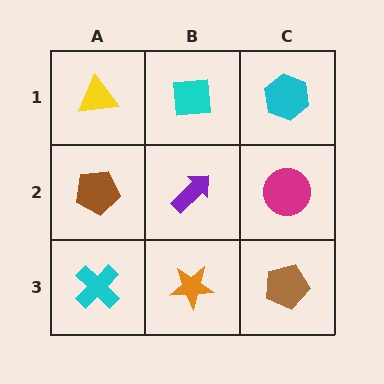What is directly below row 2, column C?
A brown pentagon.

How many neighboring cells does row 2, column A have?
3.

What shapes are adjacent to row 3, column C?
A magenta circle (row 2, column C), an orange star (row 3, column B).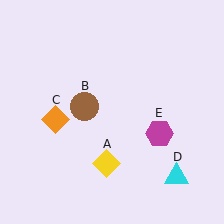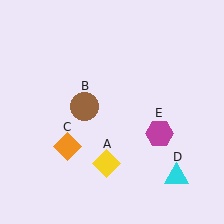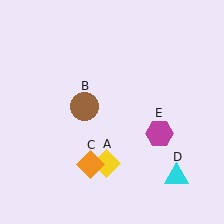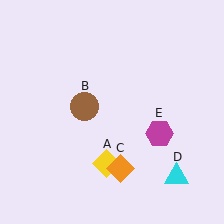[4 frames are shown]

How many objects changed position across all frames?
1 object changed position: orange diamond (object C).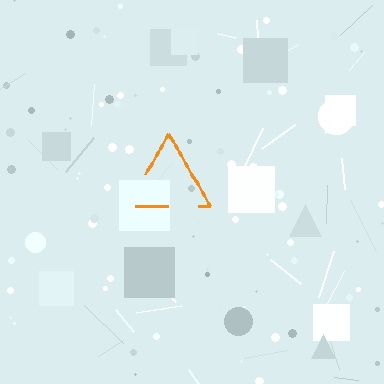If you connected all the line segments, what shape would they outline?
They would outline a triangle.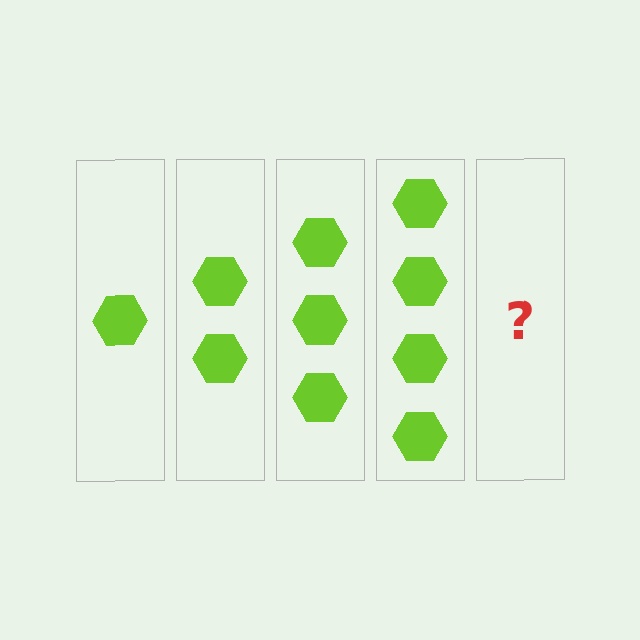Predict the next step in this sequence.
The next step is 5 hexagons.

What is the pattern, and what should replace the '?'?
The pattern is that each step adds one more hexagon. The '?' should be 5 hexagons.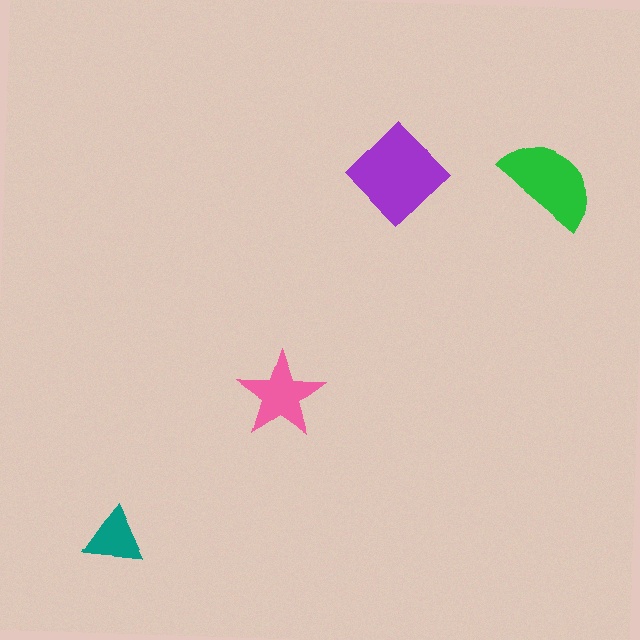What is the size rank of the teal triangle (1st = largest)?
4th.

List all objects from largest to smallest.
The purple diamond, the green semicircle, the pink star, the teal triangle.